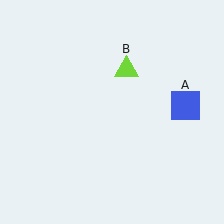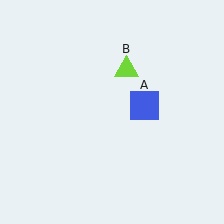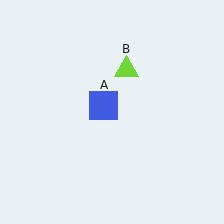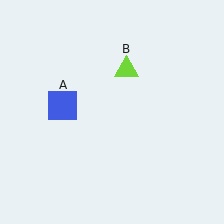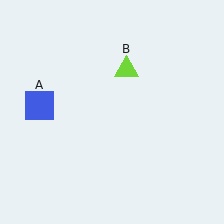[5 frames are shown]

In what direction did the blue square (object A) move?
The blue square (object A) moved left.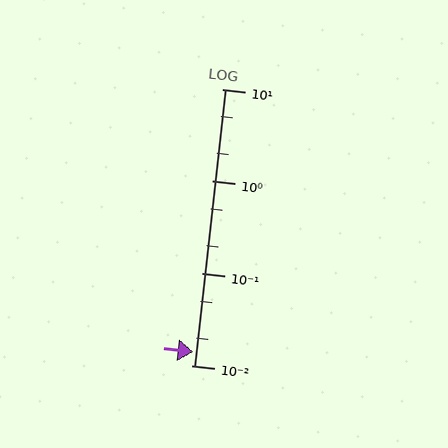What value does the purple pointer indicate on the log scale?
The pointer indicates approximately 0.014.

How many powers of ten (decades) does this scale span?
The scale spans 3 decades, from 0.01 to 10.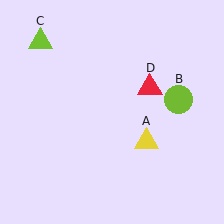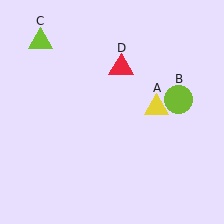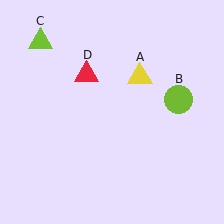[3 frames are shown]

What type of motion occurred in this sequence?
The yellow triangle (object A), red triangle (object D) rotated counterclockwise around the center of the scene.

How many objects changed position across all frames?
2 objects changed position: yellow triangle (object A), red triangle (object D).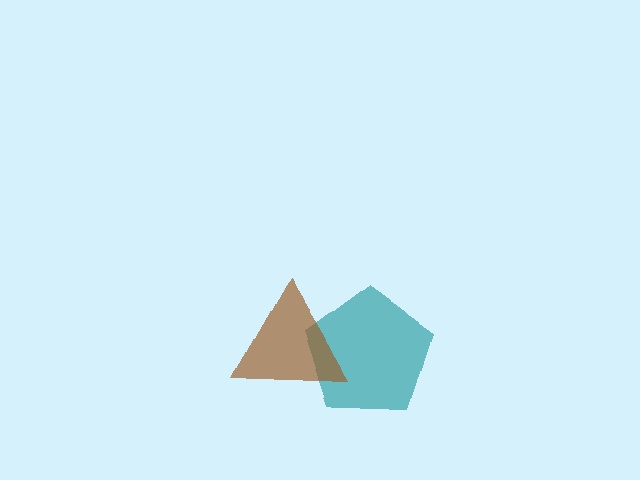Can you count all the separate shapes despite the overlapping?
Yes, there are 2 separate shapes.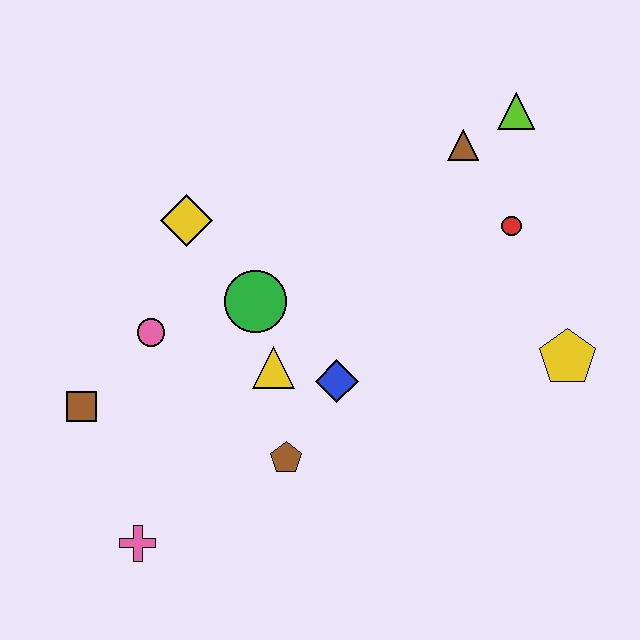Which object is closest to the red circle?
The brown triangle is closest to the red circle.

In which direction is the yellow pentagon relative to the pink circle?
The yellow pentagon is to the right of the pink circle.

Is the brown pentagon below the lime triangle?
Yes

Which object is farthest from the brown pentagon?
The lime triangle is farthest from the brown pentagon.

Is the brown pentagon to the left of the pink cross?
No